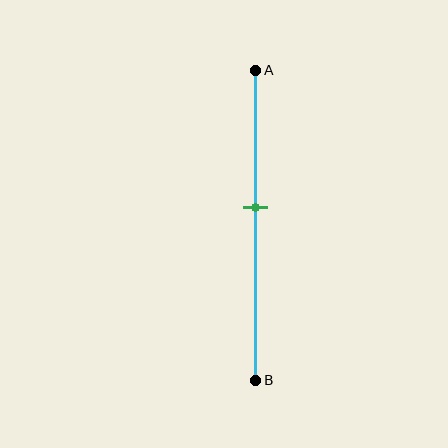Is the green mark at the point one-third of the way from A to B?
No, the mark is at about 45% from A, not at the 33% one-third point.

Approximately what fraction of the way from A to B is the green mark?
The green mark is approximately 45% of the way from A to B.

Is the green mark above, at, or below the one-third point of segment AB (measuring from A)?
The green mark is below the one-third point of segment AB.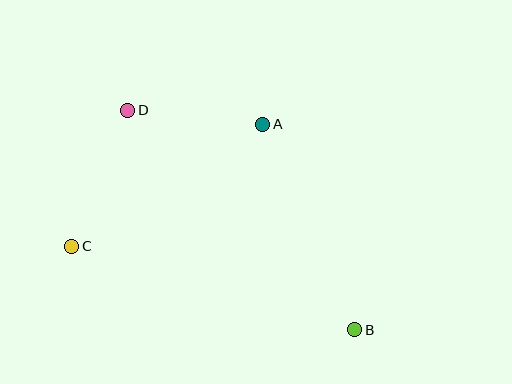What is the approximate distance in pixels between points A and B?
The distance between A and B is approximately 225 pixels.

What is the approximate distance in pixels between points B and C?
The distance between B and C is approximately 295 pixels.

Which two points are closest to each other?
Points A and D are closest to each other.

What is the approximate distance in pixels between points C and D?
The distance between C and D is approximately 147 pixels.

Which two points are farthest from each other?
Points B and D are farthest from each other.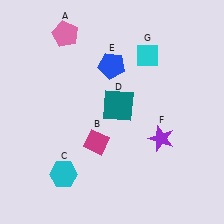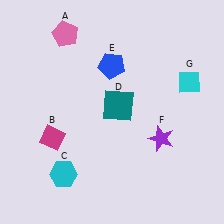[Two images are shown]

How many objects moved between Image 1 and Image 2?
2 objects moved between the two images.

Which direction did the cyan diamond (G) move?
The cyan diamond (G) moved right.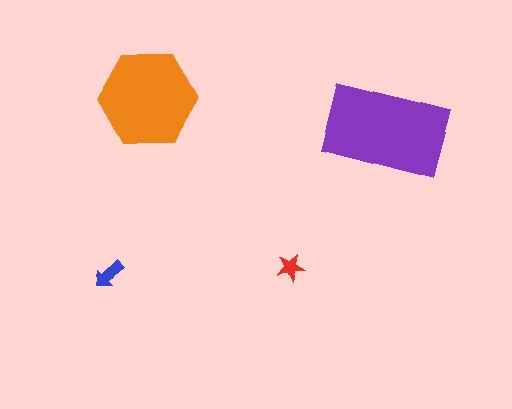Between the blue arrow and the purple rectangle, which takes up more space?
The purple rectangle.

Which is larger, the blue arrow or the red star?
The blue arrow.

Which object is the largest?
The purple rectangle.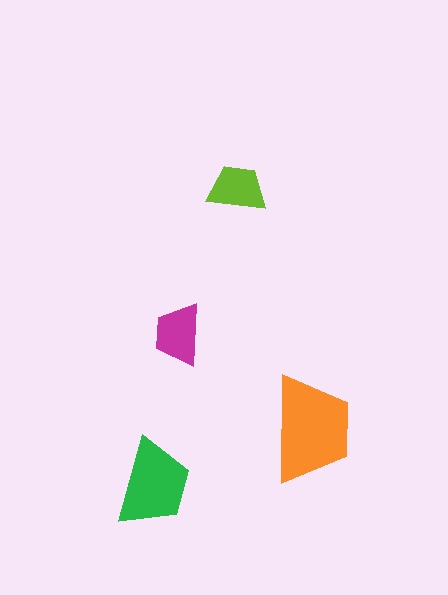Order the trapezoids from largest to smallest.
the orange one, the green one, the magenta one, the lime one.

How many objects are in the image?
There are 4 objects in the image.